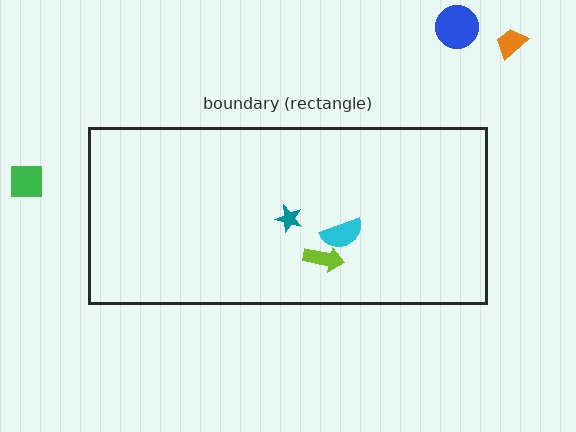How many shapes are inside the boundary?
3 inside, 3 outside.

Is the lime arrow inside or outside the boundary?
Inside.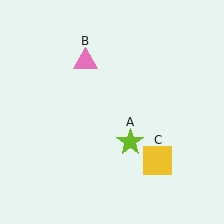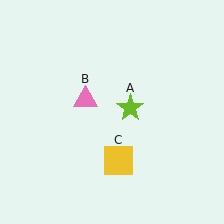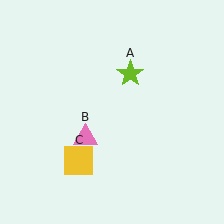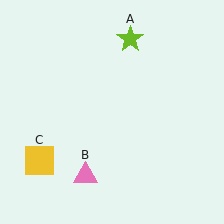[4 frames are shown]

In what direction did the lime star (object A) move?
The lime star (object A) moved up.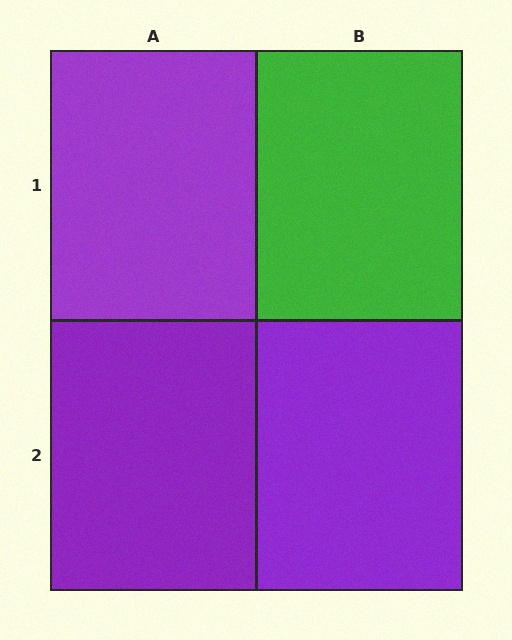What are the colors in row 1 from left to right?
Purple, green.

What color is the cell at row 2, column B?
Purple.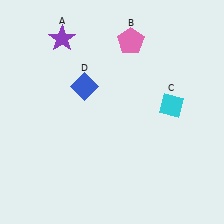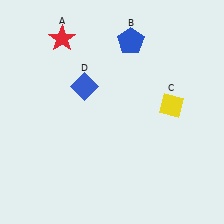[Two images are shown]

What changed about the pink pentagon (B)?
In Image 1, B is pink. In Image 2, it changed to blue.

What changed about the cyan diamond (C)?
In Image 1, C is cyan. In Image 2, it changed to yellow.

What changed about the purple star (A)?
In Image 1, A is purple. In Image 2, it changed to red.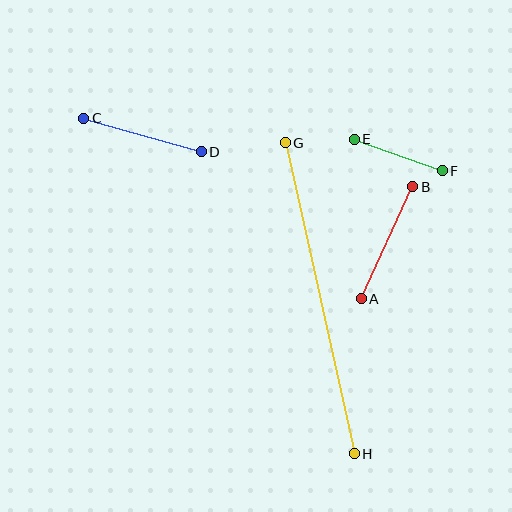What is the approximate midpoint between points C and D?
The midpoint is at approximately (142, 135) pixels.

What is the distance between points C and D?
The distance is approximately 122 pixels.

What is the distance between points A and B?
The distance is approximately 123 pixels.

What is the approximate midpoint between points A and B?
The midpoint is at approximately (387, 243) pixels.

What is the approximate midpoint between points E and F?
The midpoint is at approximately (398, 155) pixels.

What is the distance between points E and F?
The distance is approximately 93 pixels.